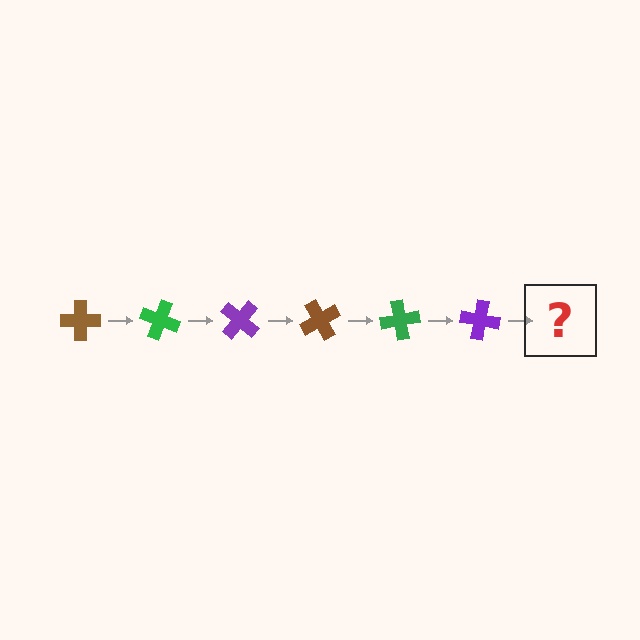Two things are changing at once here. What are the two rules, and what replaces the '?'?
The two rules are that it rotates 20 degrees each step and the color cycles through brown, green, and purple. The '?' should be a brown cross, rotated 120 degrees from the start.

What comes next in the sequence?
The next element should be a brown cross, rotated 120 degrees from the start.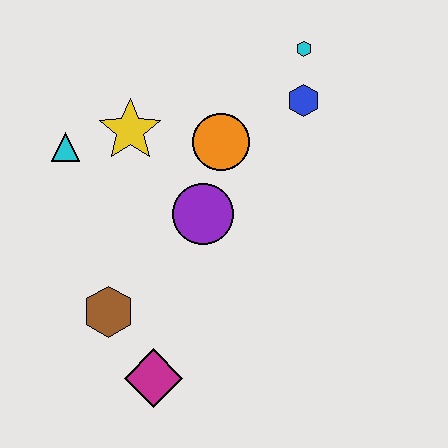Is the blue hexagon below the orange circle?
No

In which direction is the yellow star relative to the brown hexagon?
The yellow star is above the brown hexagon.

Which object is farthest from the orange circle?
The magenta diamond is farthest from the orange circle.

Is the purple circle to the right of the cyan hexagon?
No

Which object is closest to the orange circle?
The purple circle is closest to the orange circle.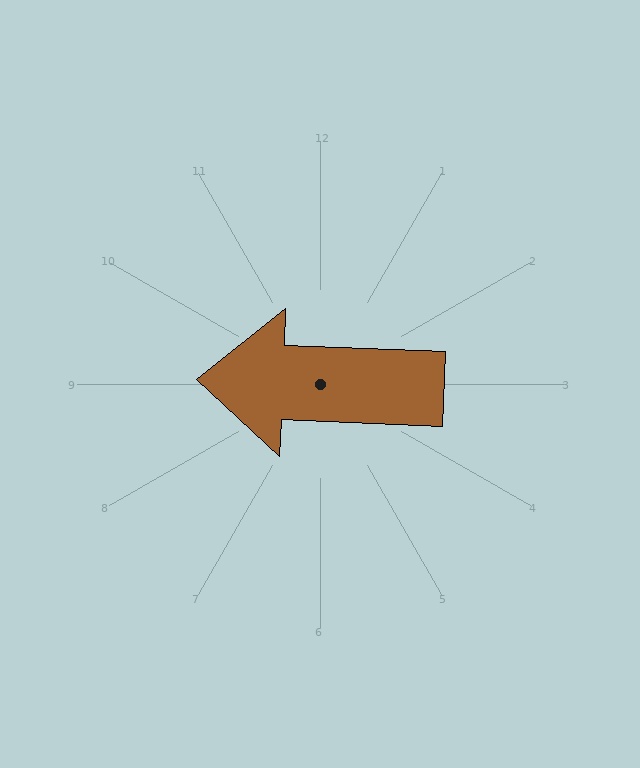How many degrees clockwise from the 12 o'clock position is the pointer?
Approximately 272 degrees.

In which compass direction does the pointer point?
West.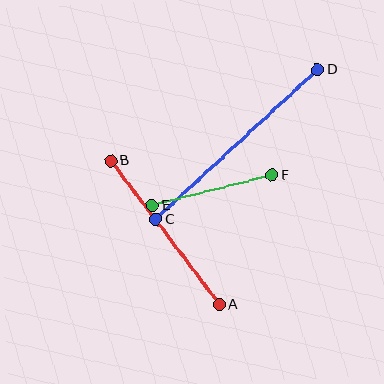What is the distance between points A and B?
The distance is approximately 180 pixels.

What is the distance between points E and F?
The distance is approximately 123 pixels.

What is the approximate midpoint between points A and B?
The midpoint is at approximately (165, 233) pixels.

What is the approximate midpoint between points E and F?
The midpoint is at approximately (212, 190) pixels.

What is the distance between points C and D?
The distance is approximately 220 pixels.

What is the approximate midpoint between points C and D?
The midpoint is at approximately (236, 144) pixels.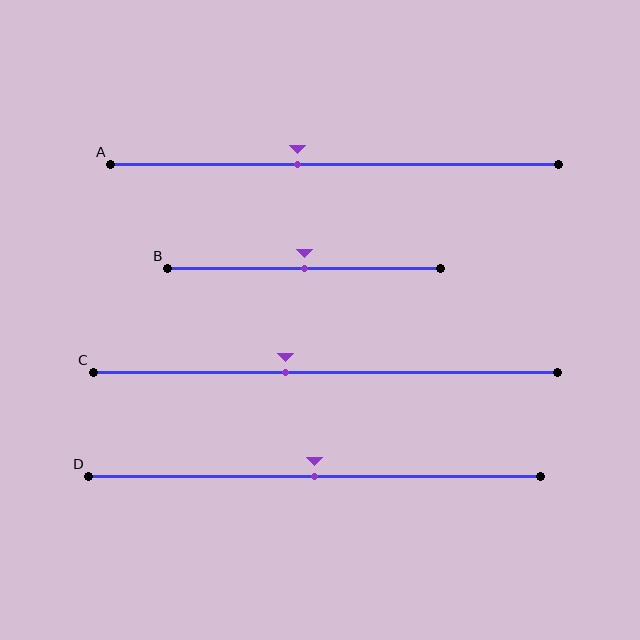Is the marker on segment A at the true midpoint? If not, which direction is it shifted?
No, the marker on segment A is shifted to the left by about 8% of the segment length.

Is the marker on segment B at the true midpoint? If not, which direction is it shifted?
Yes, the marker on segment B is at the true midpoint.